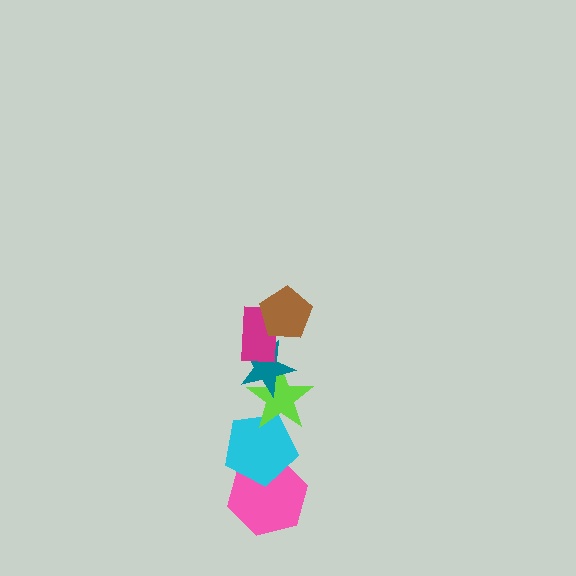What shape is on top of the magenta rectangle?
The brown pentagon is on top of the magenta rectangle.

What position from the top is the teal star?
The teal star is 3rd from the top.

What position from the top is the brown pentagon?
The brown pentagon is 1st from the top.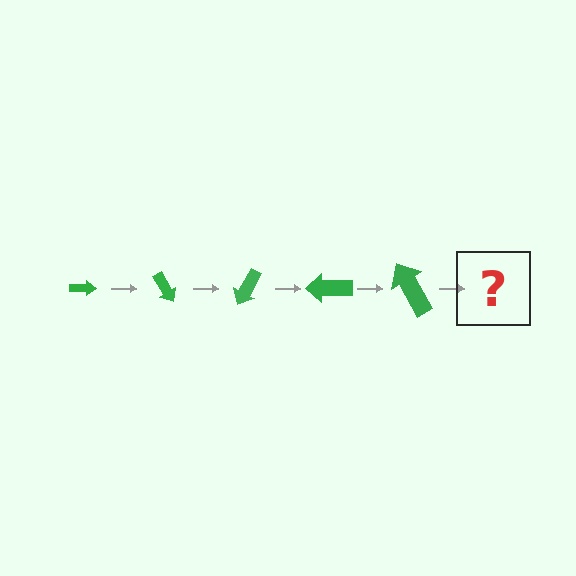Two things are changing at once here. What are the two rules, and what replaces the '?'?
The two rules are that the arrow grows larger each step and it rotates 60 degrees each step. The '?' should be an arrow, larger than the previous one and rotated 300 degrees from the start.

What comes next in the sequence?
The next element should be an arrow, larger than the previous one and rotated 300 degrees from the start.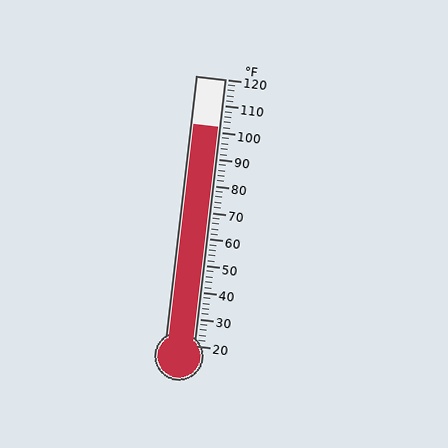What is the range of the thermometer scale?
The thermometer scale ranges from 20°F to 120°F.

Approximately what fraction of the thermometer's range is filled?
The thermometer is filled to approximately 80% of its range.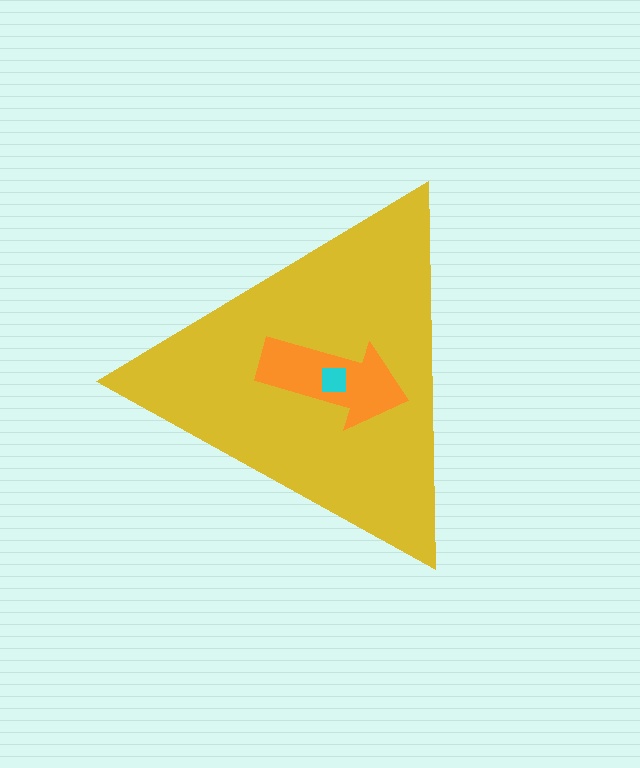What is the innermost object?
The cyan square.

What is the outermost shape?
The yellow triangle.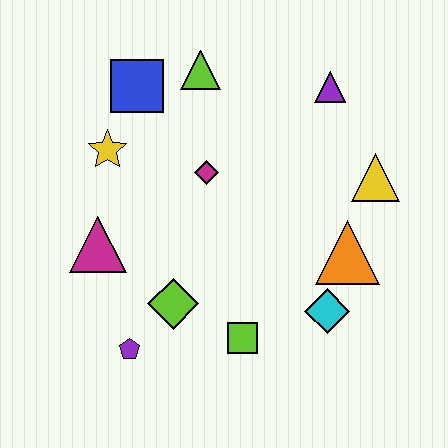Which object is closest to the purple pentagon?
The lime diamond is closest to the purple pentagon.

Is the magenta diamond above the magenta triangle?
Yes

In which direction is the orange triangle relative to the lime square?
The orange triangle is to the right of the lime square.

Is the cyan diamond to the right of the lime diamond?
Yes